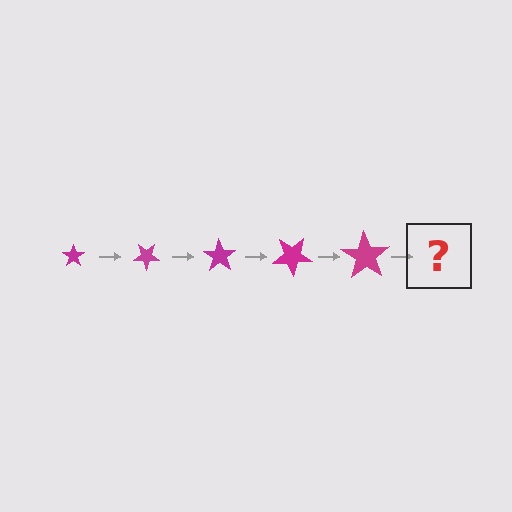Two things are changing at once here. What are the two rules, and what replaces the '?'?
The two rules are that the star grows larger each step and it rotates 35 degrees each step. The '?' should be a star, larger than the previous one and rotated 175 degrees from the start.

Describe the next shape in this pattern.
It should be a star, larger than the previous one and rotated 175 degrees from the start.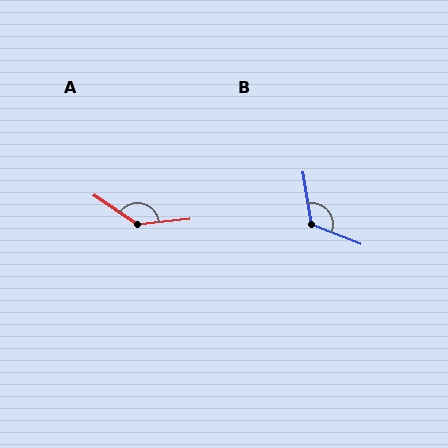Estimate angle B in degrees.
Approximately 121 degrees.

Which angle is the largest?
A, at approximately 141 degrees.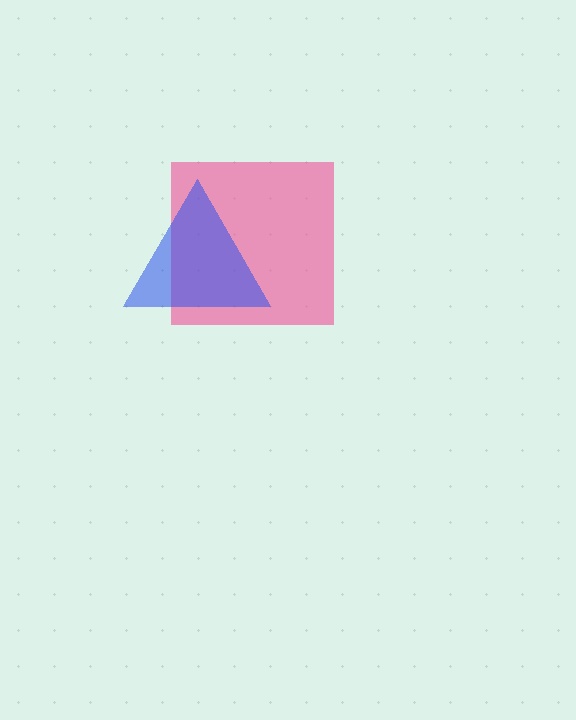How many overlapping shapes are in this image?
There are 2 overlapping shapes in the image.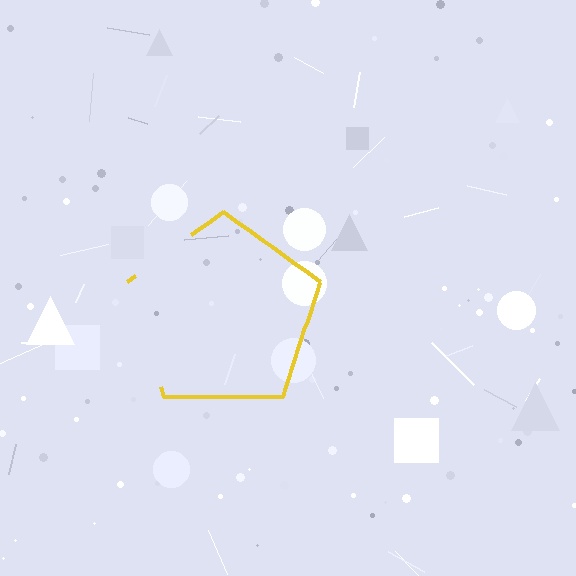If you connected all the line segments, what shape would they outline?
They would outline a pentagon.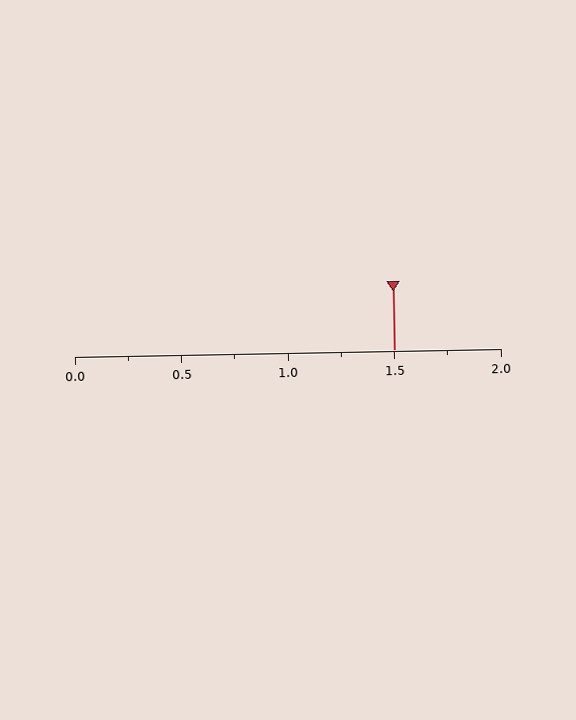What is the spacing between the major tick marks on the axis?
The major ticks are spaced 0.5 apart.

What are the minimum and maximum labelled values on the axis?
The axis runs from 0.0 to 2.0.